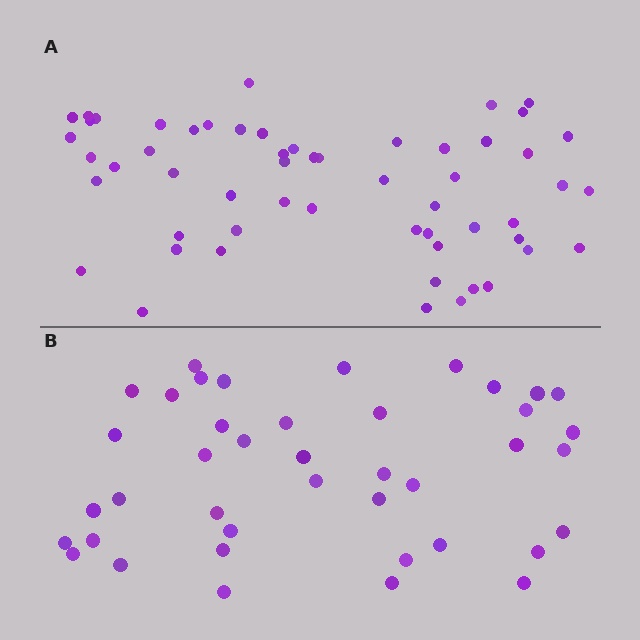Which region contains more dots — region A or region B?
Region A (the top region) has more dots.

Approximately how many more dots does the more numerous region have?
Region A has approximately 15 more dots than region B.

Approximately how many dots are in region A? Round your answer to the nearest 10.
About 60 dots. (The exact count is 56, which rounds to 60.)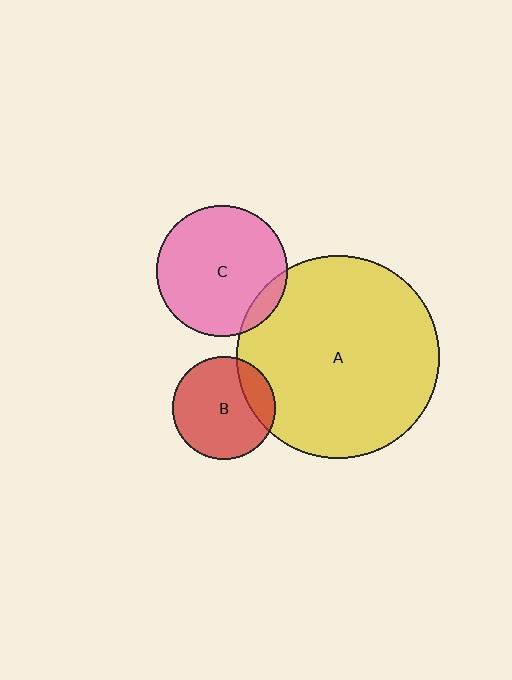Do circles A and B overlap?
Yes.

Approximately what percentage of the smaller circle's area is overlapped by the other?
Approximately 20%.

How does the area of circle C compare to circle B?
Approximately 1.6 times.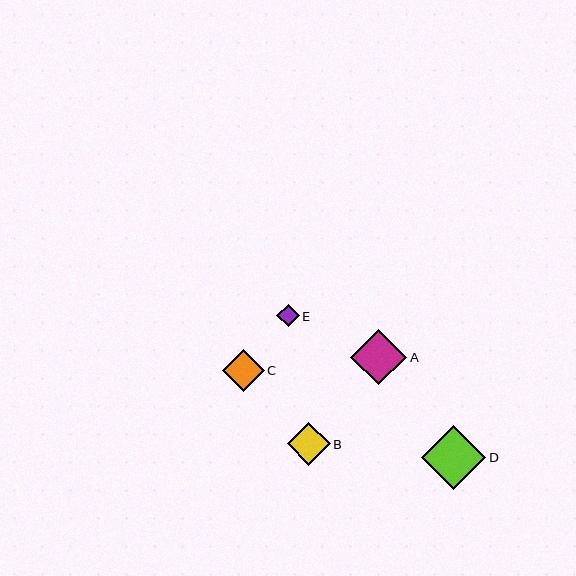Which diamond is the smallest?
Diamond E is the smallest with a size of approximately 23 pixels.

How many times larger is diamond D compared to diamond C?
Diamond D is approximately 1.5 times the size of diamond C.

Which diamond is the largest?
Diamond D is the largest with a size of approximately 64 pixels.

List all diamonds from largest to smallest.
From largest to smallest: D, A, B, C, E.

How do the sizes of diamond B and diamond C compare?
Diamond B and diamond C are approximately the same size.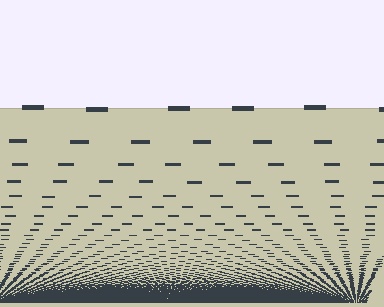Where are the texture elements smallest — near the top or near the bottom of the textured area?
Near the bottom.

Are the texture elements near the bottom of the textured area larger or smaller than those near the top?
Smaller. The gradient is inverted — elements near the bottom are smaller and denser.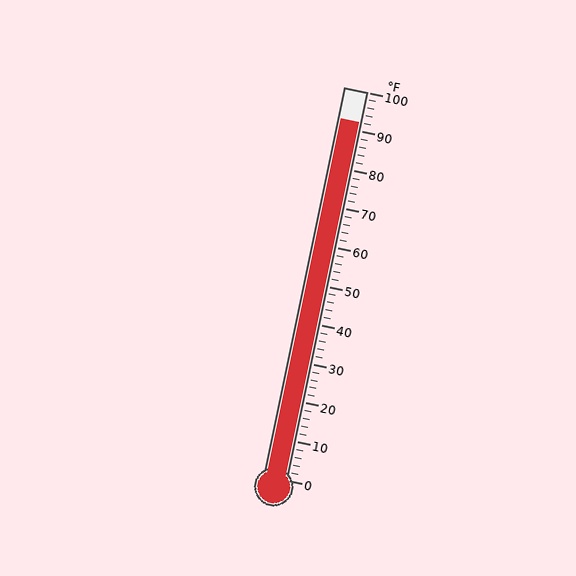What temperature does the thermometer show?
The thermometer shows approximately 92°F.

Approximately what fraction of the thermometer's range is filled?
The thermometer is filled to approximately 90% of its range.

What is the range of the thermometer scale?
The thermometer scale ranges from 0°F to 100°F.